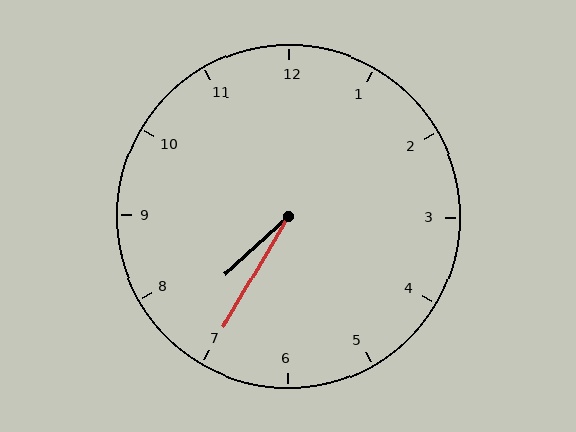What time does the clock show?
7:35.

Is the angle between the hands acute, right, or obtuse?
It is acute.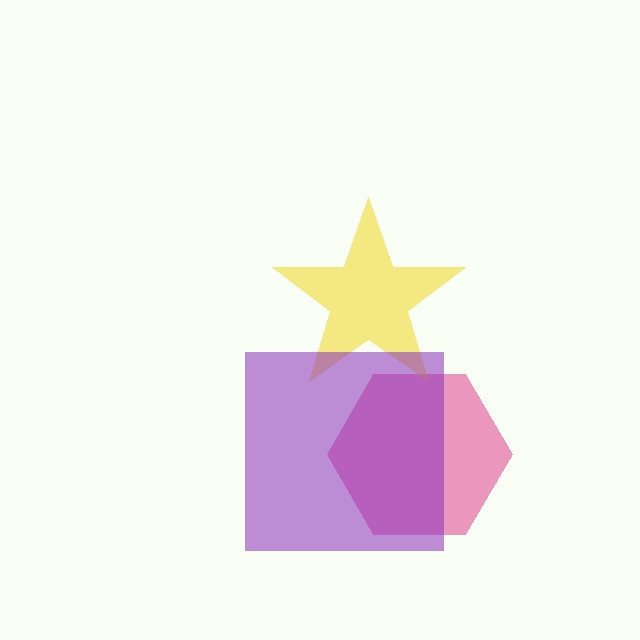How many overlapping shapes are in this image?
There are 3 overlapping shapes in the image.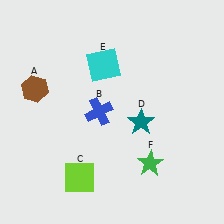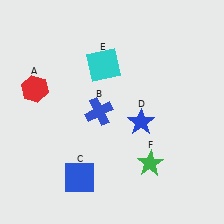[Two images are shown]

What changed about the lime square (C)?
In Image 1, C is lime. In Image 2, it changed to blue.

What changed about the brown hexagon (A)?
In Image 1, A is brown. In Image 2, it changed to red.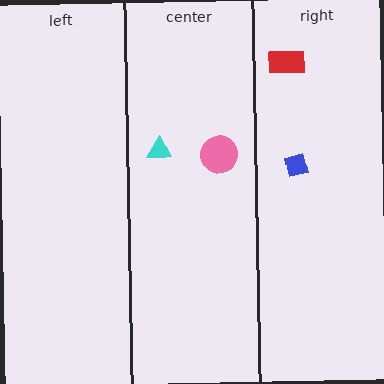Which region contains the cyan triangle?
The center region.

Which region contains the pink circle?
The center region.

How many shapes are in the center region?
2.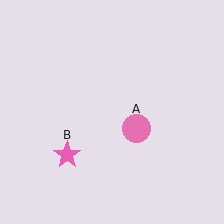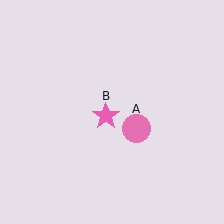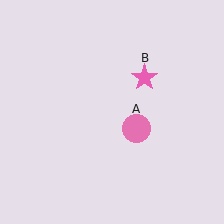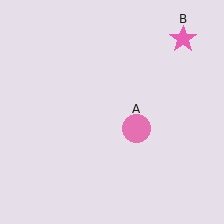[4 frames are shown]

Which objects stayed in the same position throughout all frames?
Pink circle (object A) remained stationary.